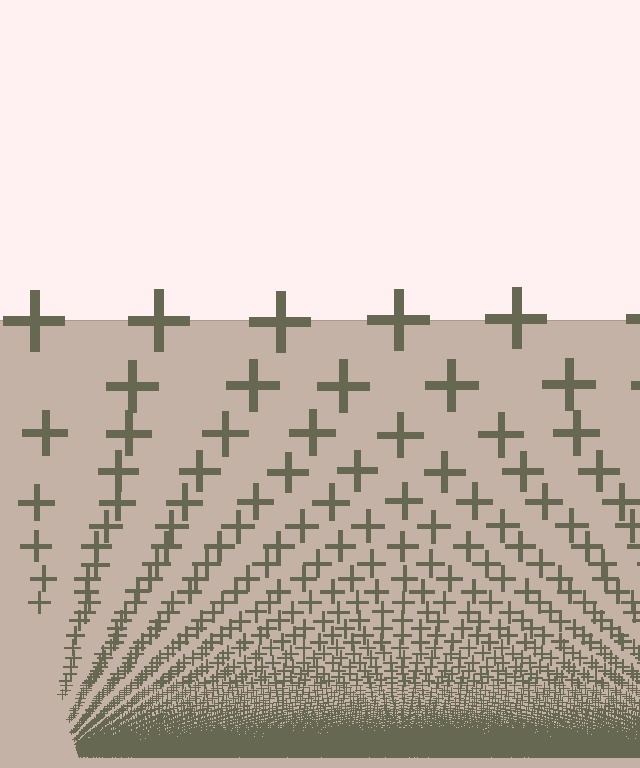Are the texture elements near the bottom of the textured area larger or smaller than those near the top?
Smaller. The gradient is inverted — elements near the bottom are smaller and denser.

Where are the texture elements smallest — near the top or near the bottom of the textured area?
Near the bottom.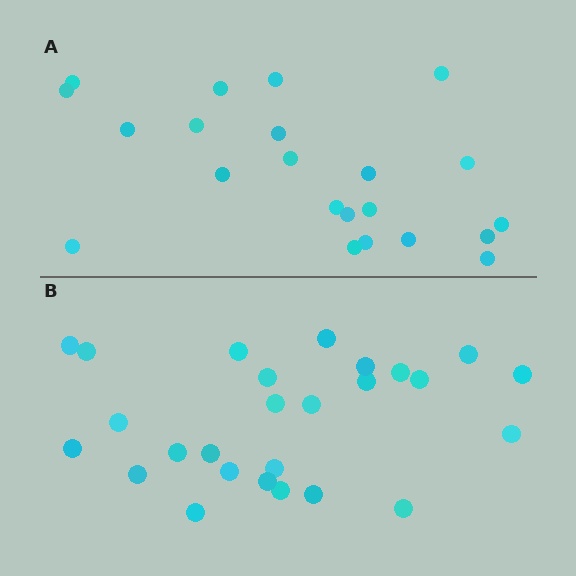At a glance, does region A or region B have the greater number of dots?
Region B (the bottom region) has more dots.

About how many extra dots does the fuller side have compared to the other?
Region B has about 4 more dots than region A.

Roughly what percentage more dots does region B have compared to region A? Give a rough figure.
About 20% more.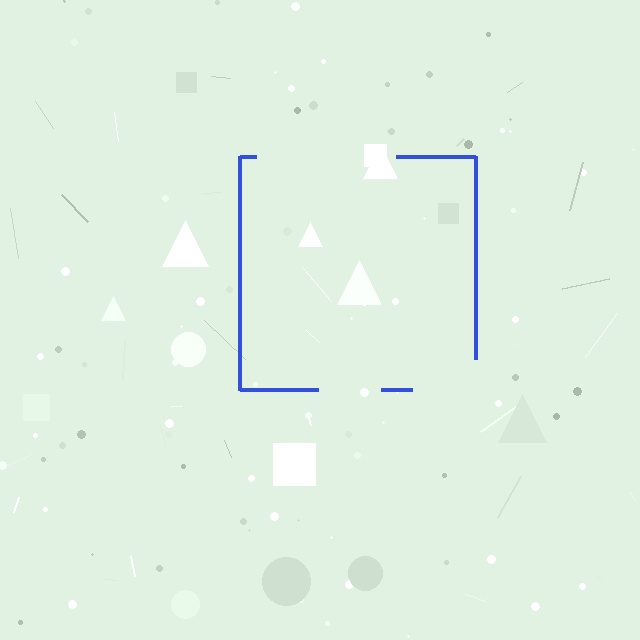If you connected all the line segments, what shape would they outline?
They would outline a square.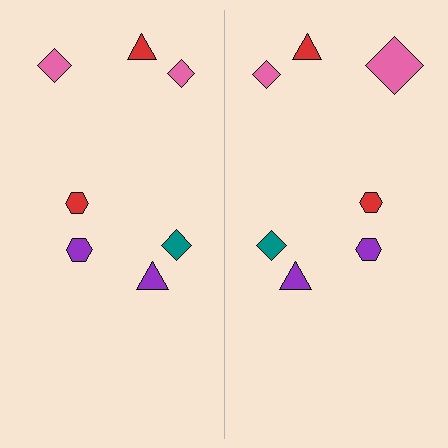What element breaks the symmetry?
The pink diamond on the right side has a different size than its mirror counterpart.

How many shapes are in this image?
There are 14 shapes in this image.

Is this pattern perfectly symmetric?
No, the pattern is not perfectly symmetric. The pink diamond on the right side has a different size than its mirror counterpart.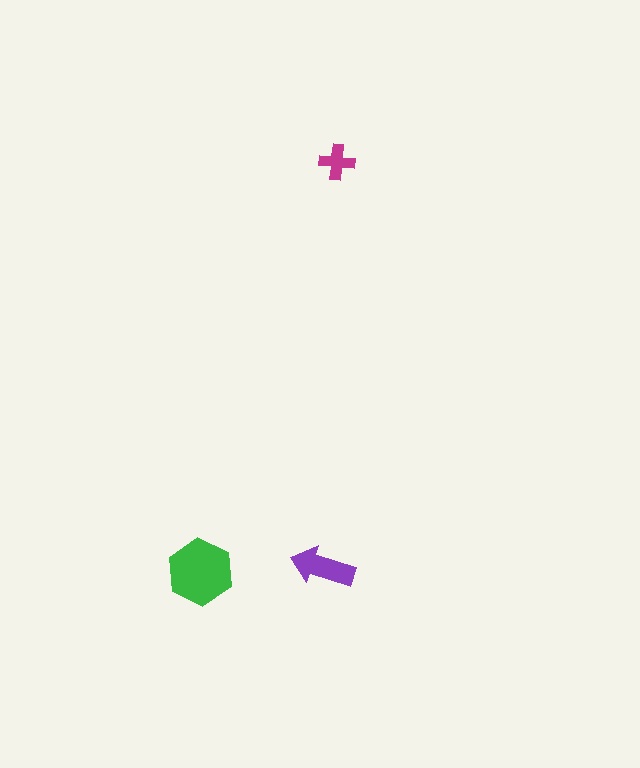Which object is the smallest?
The magenta cross.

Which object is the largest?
The green hexagon.